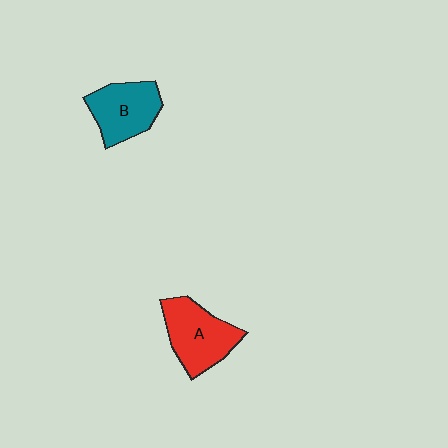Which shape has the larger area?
Shape A (red).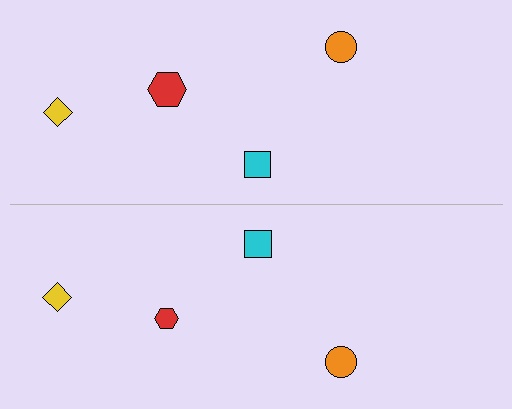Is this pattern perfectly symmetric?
No, the pattern is not perfectly symmetric. The red hexagon on the bottom side has a different size than its mirror counterpart.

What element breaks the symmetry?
The red hexagon on the bottom side has a different size than its mirror counterpart.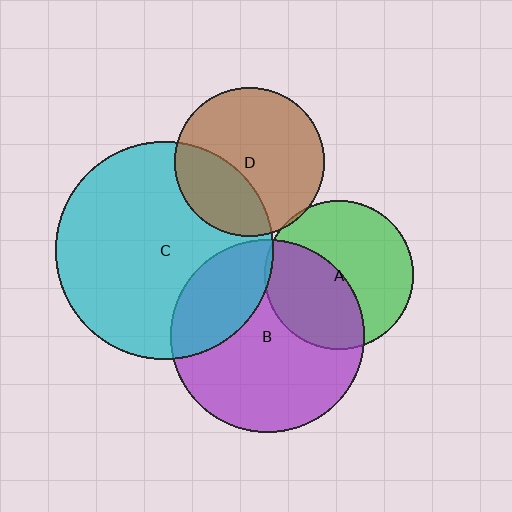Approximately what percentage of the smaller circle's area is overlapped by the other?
Approximately 25%.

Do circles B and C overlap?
Yes.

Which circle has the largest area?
Circle C (cyan).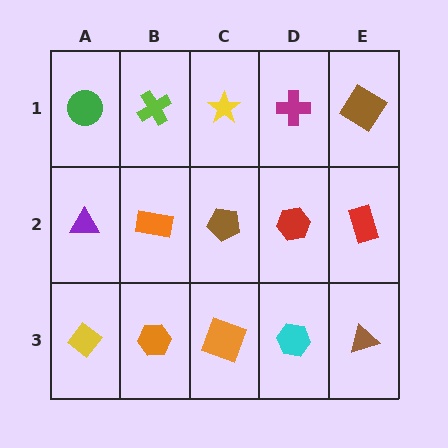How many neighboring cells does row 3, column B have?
3.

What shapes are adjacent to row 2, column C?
A yellow star (row 1, column C), an orange square (row 3, column C), an orange rectangle (row 2, column B), a red hexagon (row 2, column D).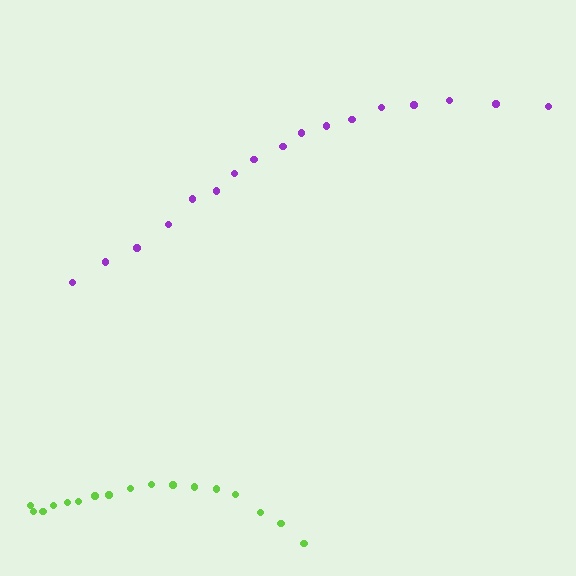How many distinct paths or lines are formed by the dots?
There are 2 distinct paths.